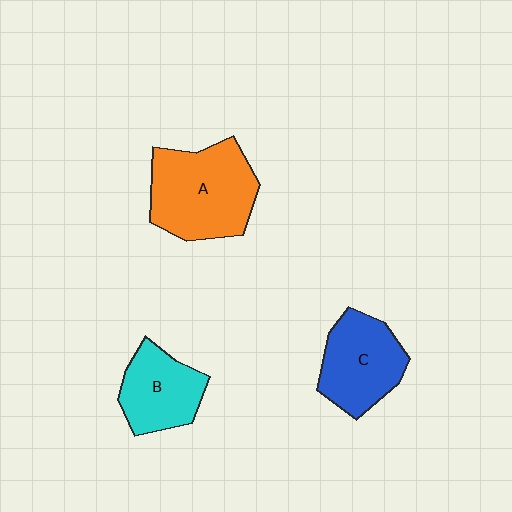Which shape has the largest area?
Shape A (orange).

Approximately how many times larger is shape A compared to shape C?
Approximately 1.3 times.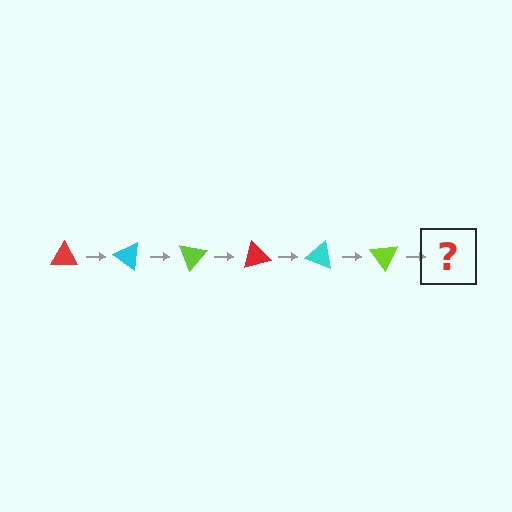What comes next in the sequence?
The next element should be a red triangle, rotated 210 degrees from the start.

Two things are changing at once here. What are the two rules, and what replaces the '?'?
The two rules are that it rotates 35 degrees each step and the color cycles through red, cyan, and lime. The '?' should be a red triangle, rotated 210 degrees from the start.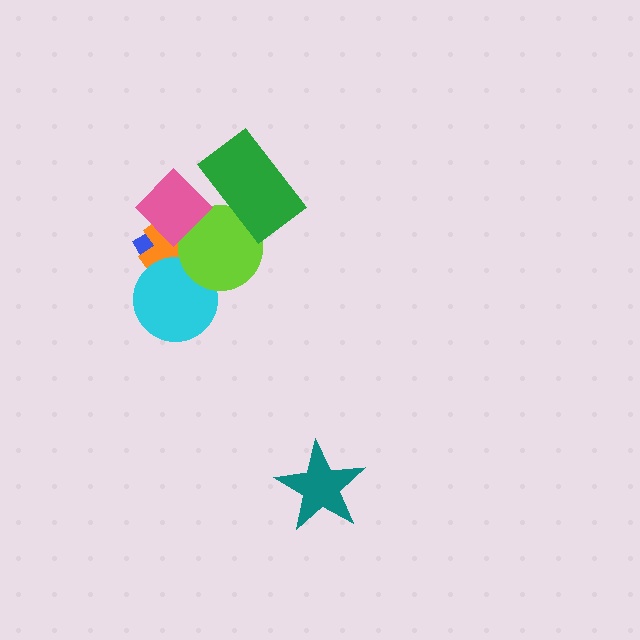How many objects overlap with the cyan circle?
3 objects overlap with the cyan circle.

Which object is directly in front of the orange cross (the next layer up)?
The cyan circle is directly in front of the orange cross.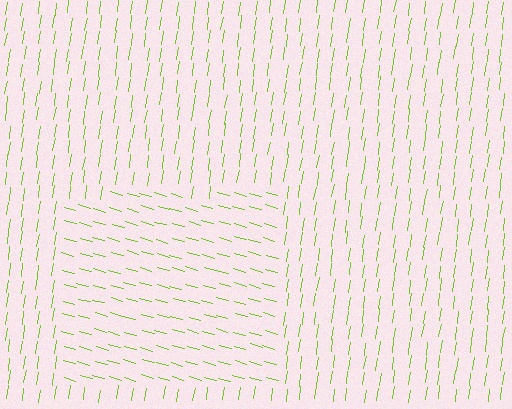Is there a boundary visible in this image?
Yes, there is a texture boundary formed by a change in line orientation.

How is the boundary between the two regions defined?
The boundary is defined purely by a change in line orientation (approximately 82 degrees difference). All lines are the same color and thickness.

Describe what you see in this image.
The image is filled with small lime line segments. A rectangle region in the image has lines oriented differently from the surrounding lines, creating a visible texture boundary.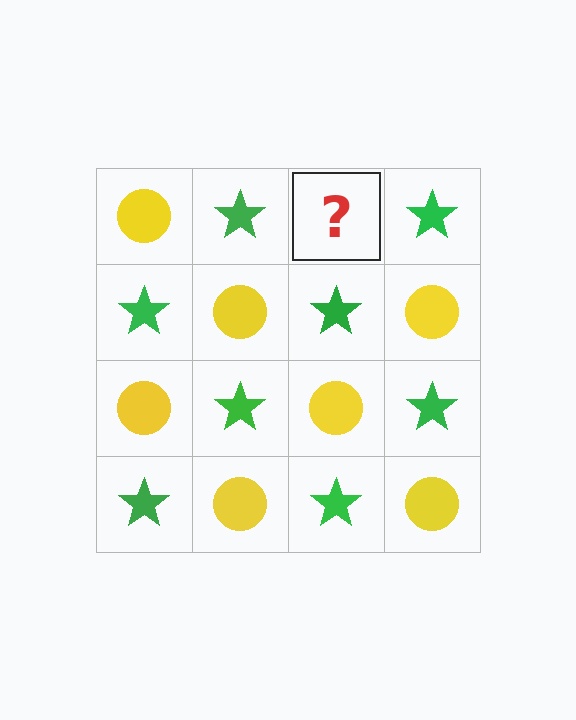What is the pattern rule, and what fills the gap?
The rule is that it alternates yellow circle and green star in a checkerboard pattern. The gap should be filled with a yellow circle.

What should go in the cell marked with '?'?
The missing cell should contain a yellow circle.